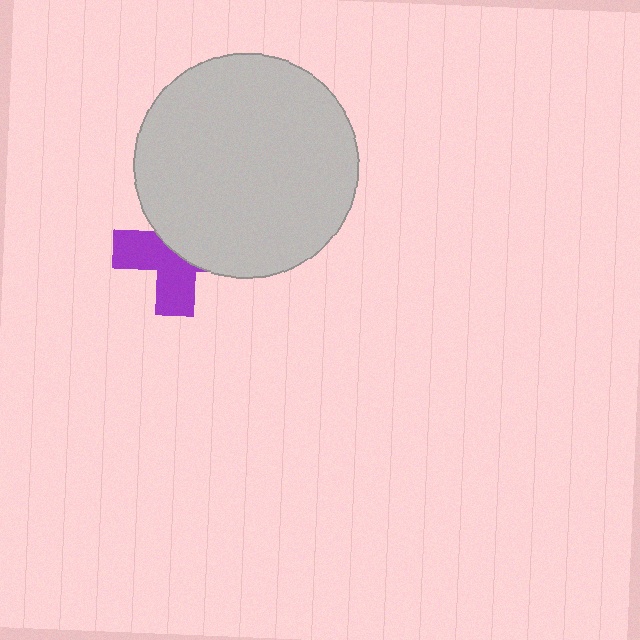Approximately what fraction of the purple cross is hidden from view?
Roughly 51% of the purple cross is hidden behind the light gray circle.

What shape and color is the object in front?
The object in front is a light gray circle.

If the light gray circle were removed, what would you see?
You would see the complete purple cross.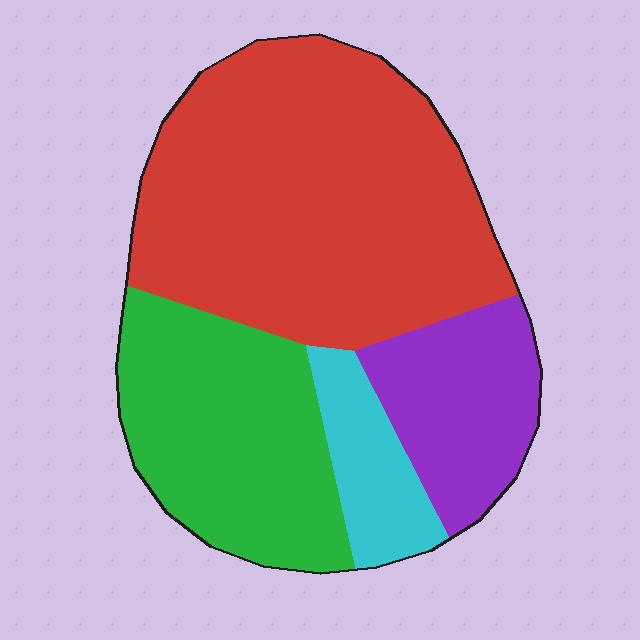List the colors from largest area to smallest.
From largest to smallest: red, green, purple, cyan.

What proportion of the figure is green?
Green covers 26% of the figure.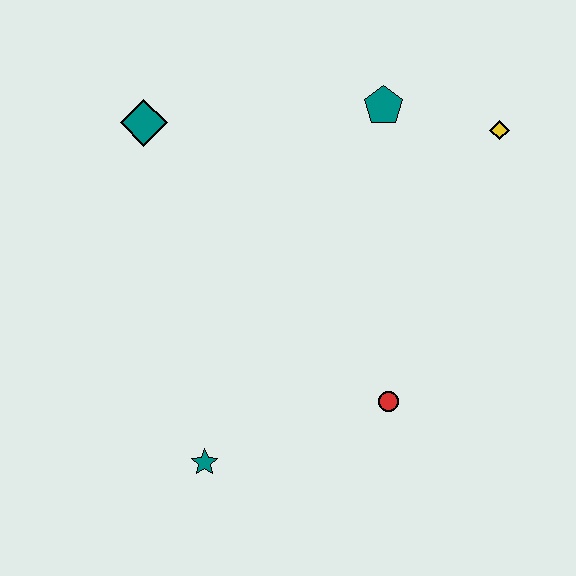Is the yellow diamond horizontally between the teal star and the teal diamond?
No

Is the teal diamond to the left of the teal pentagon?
Yes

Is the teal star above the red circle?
No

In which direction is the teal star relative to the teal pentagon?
The teal star is below the teal pentagon.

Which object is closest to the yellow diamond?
The teal pentagon is closest to the yellow diamond.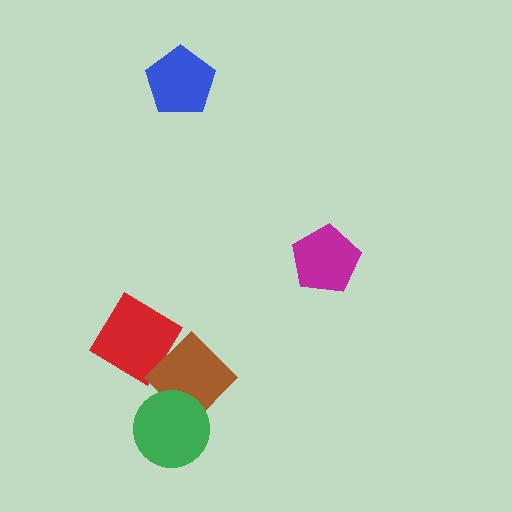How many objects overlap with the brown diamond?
2 objects overlap with the brown diamond.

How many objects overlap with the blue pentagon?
0 objects overlap with the blue pentagon.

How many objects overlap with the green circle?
1 object overlaps with the green circle.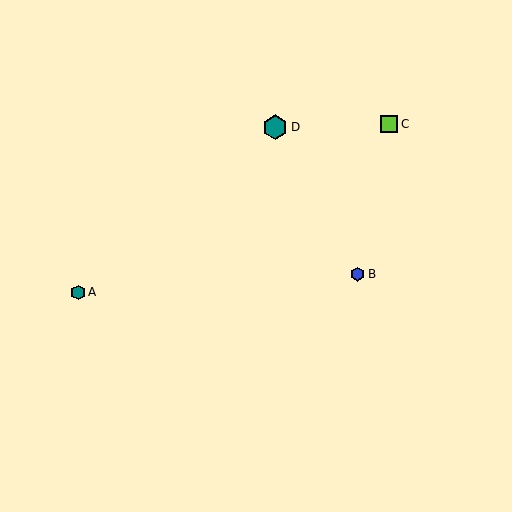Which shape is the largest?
The teal hexagon (labeled D) is the largest.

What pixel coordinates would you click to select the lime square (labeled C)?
Click at (389, 124) to select the lime square C.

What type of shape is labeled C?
Shape C is a lime square.